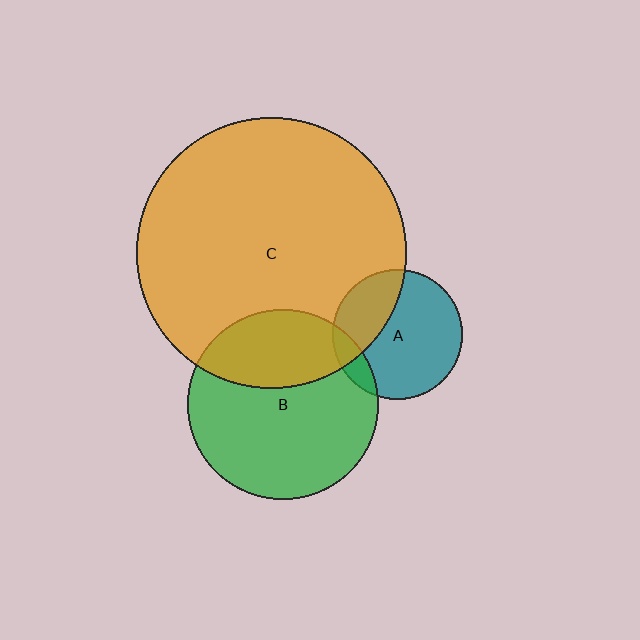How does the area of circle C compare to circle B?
Approximately 2.0 times.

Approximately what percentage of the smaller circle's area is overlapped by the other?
Approximately 30%.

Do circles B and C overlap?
Yes.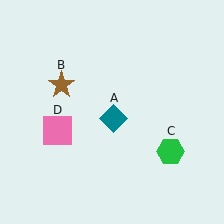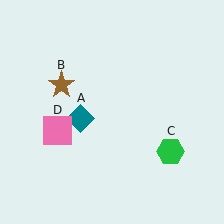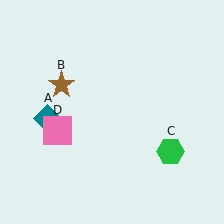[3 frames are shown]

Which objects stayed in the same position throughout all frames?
Brown star (object B) and green hexagon (object C) and pink square (object D) remained stationary.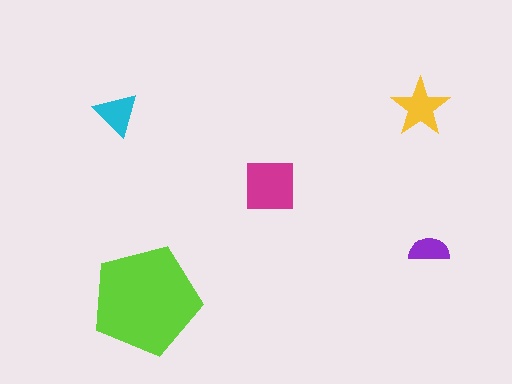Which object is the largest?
The lime pentagon.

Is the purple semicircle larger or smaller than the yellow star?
Smaller.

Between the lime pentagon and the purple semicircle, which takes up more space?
The lime pentagon.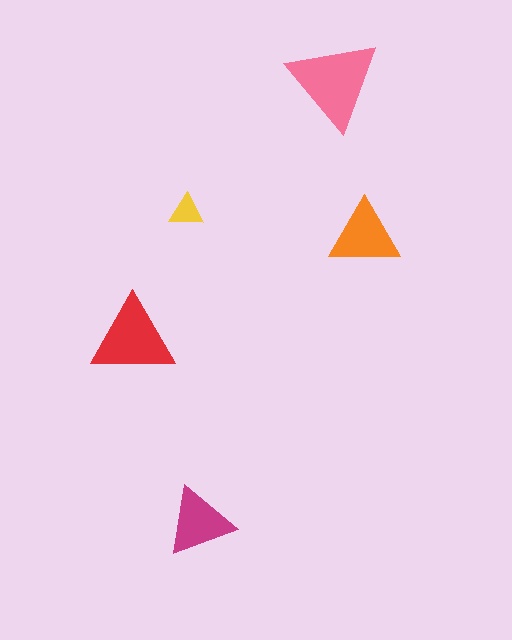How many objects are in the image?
There are 5 objects in the image.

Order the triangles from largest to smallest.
the pink one, the red one, the orange one, the magenta one, the yellow one.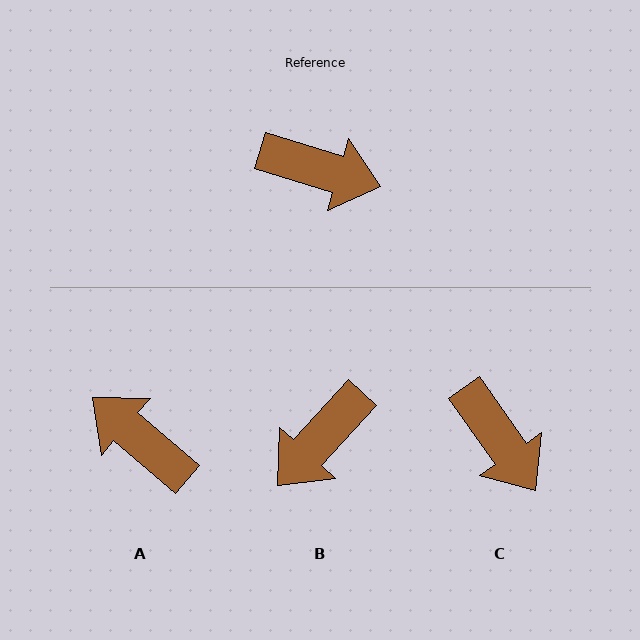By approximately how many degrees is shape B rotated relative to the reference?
Approximately 116 degrees clockwise.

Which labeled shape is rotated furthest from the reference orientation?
A, about 156 degrees away.